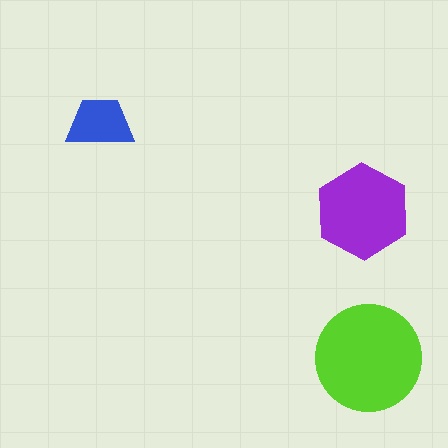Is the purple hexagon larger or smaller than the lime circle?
Smaller.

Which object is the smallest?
The blue trapezoid.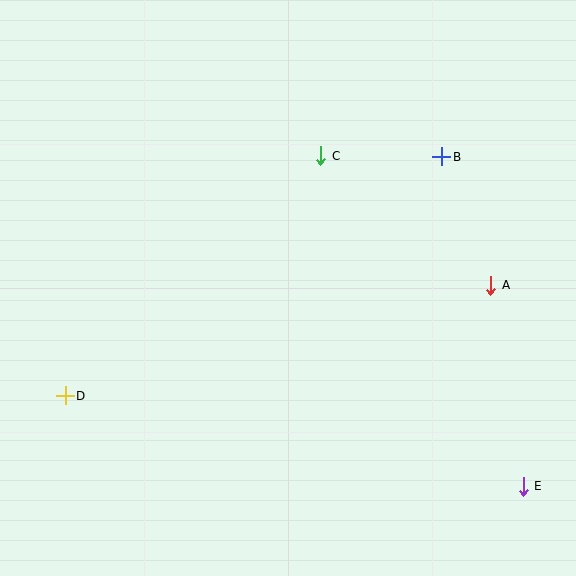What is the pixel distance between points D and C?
The distance between D and C is 350 pixels.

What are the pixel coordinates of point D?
Point D is at (65, 396).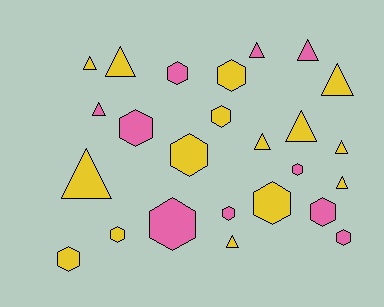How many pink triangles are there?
There are 3 pink triangles.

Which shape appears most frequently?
Hexagon, with 13 objects.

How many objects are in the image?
There are 25 objects.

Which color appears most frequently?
Yellow, with 15 objects.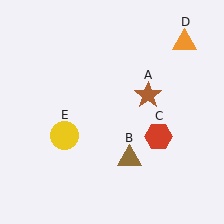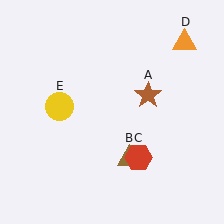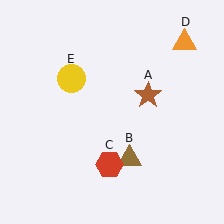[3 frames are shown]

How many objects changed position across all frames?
2 objects changed position: red hexagon (object C), yellow circle (object E).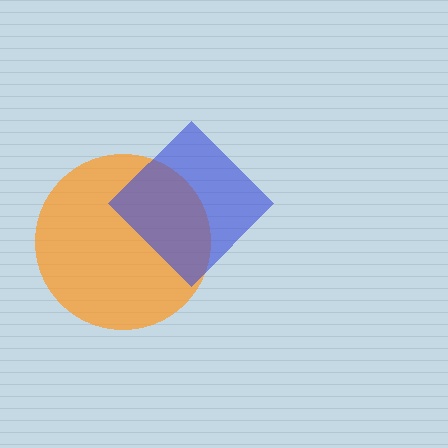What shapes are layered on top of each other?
The layered shapes are: an orange circle, a blue diamond.